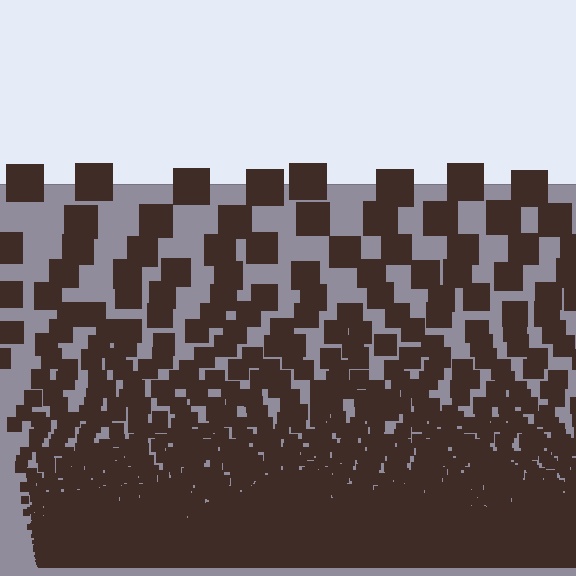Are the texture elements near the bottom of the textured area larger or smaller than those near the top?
Smaller. The gradient is inverted — elements near the bottom are smaller and denser.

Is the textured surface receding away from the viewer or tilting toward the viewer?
The surface appears to tilt toward the viewer. Texture elements get larger and sparser toward the top.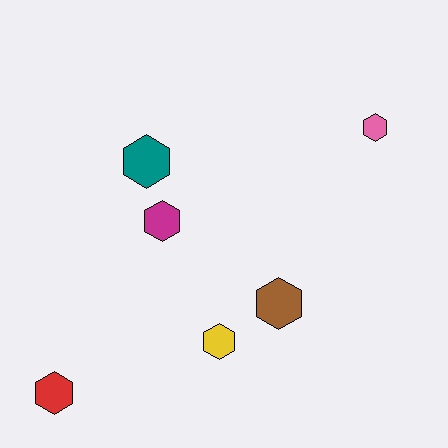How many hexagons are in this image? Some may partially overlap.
There are 6 hexagons.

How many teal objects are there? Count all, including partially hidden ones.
There is 1 teal object.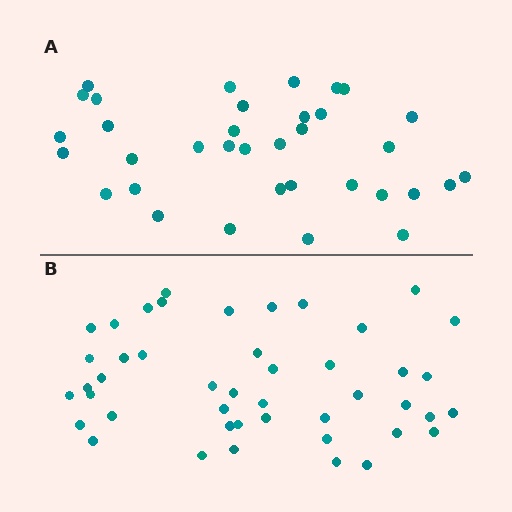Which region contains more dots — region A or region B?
Region B (the bottom region) has more dots.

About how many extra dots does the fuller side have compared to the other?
Region B has roughly 10 or so more dots than region A.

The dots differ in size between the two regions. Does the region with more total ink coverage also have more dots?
No. Region A has more total ink coverage because its dots are larger, but region B actually contains more individual dots. Total area can be misleading — the number of items is what matters here.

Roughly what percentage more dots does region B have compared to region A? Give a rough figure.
About 30% more.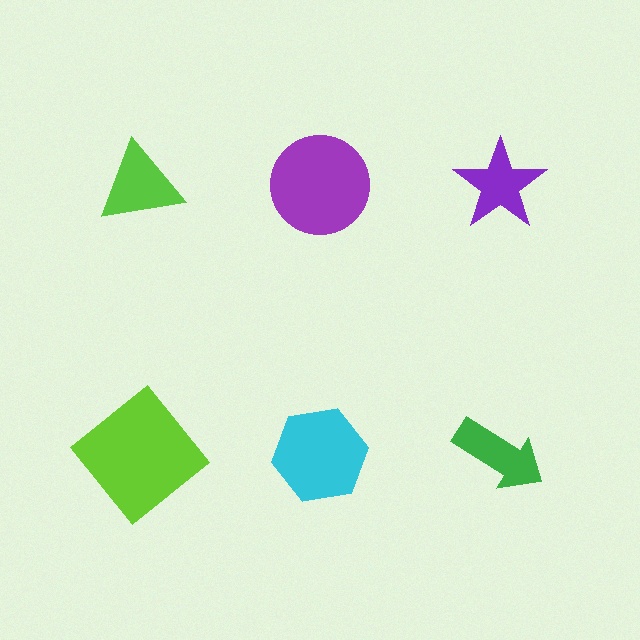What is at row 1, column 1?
A lime triangle.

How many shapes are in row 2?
3 shapes.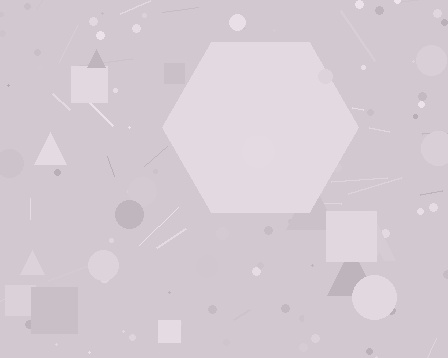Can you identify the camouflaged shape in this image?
The camouflaged shape is a hexagon.